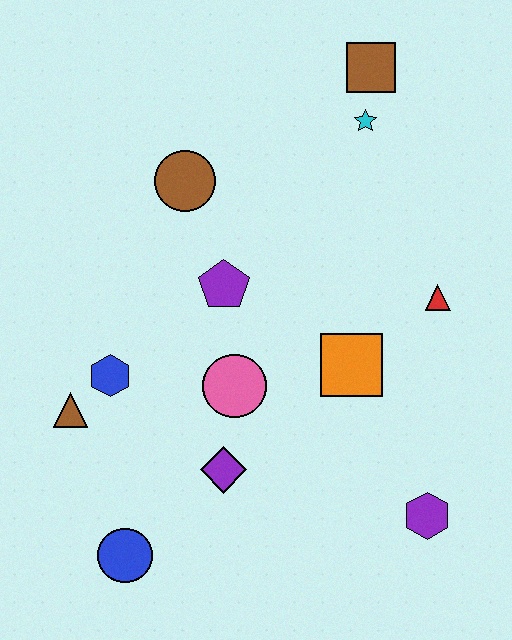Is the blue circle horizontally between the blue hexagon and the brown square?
Yes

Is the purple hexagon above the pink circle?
No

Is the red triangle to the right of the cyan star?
Yes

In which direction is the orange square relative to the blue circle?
The orange square is to the right of the blue circle.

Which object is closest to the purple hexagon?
The orange square is closest to the purple hexagon.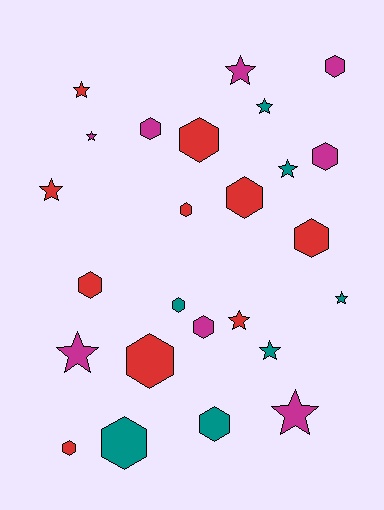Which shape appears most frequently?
Hexagon, with 14 objects.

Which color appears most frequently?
Red, with 10 objects.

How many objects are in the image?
There are 25 objects.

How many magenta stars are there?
There are 4 magenta stars.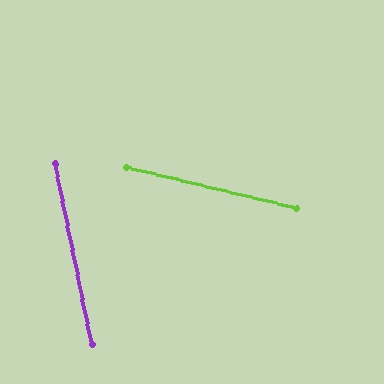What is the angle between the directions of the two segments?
Approximately 65 degrees.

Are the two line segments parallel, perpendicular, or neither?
Neither parallel nor perpendicular — they differ by about 65°.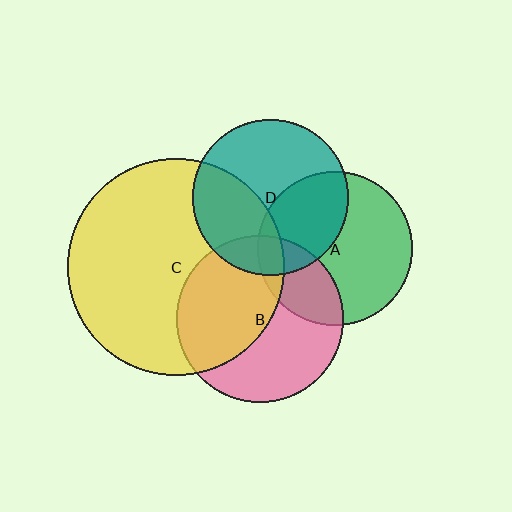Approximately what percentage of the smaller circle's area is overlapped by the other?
Approximately 35%.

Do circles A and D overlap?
Yes.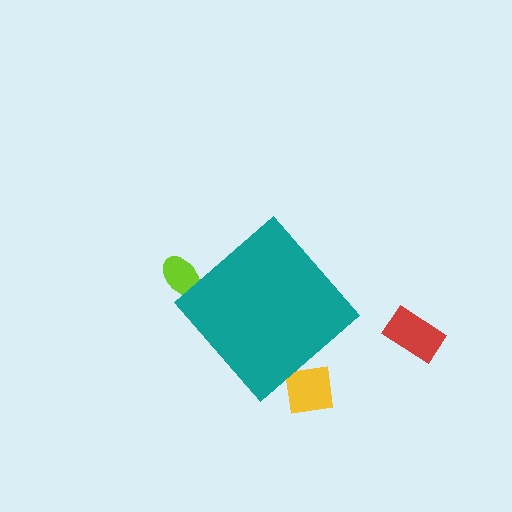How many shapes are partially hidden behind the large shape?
2 shapes are partially hidden.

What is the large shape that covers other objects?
A teal diamond.